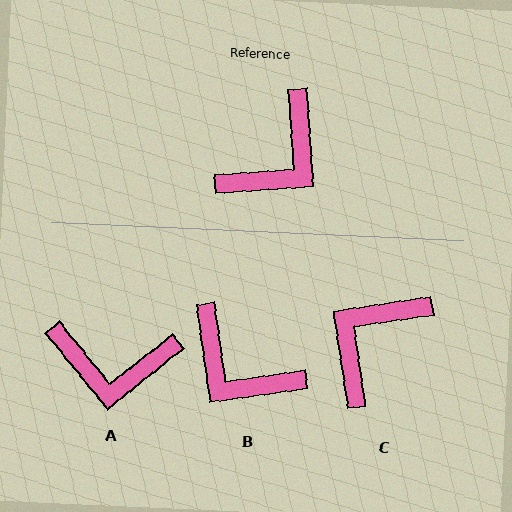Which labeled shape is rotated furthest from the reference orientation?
C, about 176 degrees away.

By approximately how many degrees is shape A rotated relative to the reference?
Approximately 55 degrees clockwise.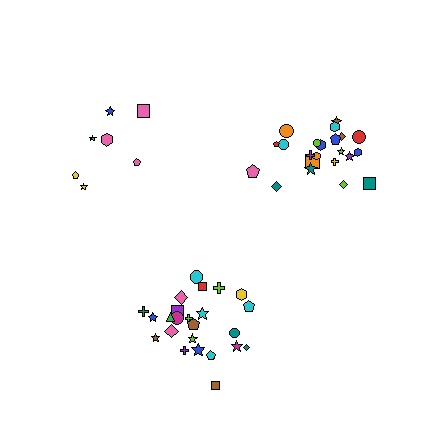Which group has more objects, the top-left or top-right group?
The top-right group.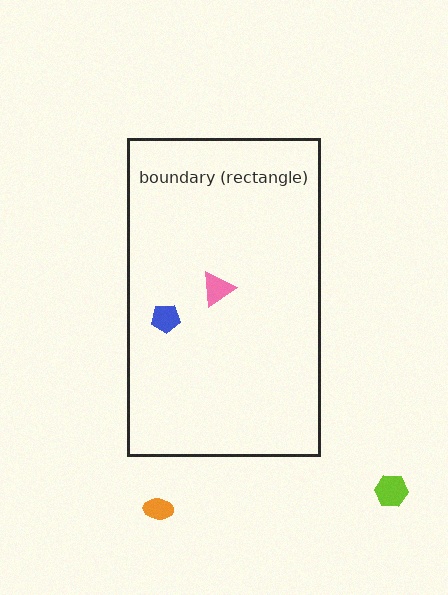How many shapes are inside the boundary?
2 inside, 2 outside.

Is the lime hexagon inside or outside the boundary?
Outside.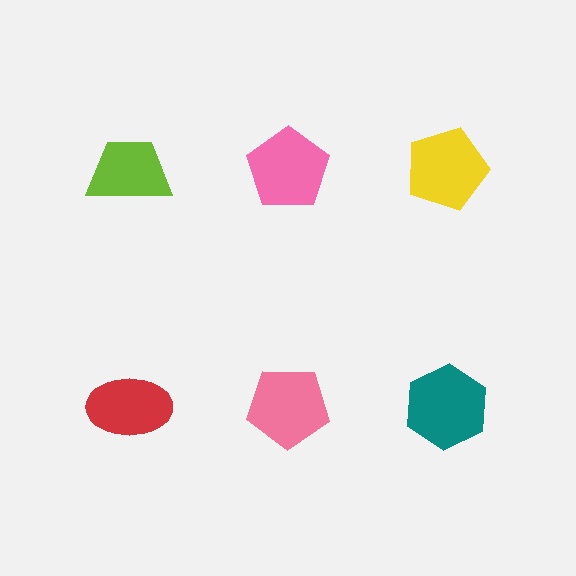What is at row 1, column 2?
A pink pentagon.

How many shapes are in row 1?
3 shapes.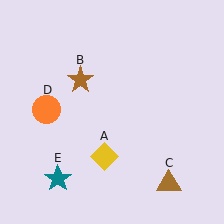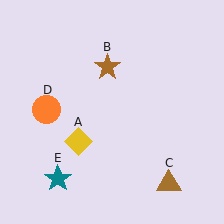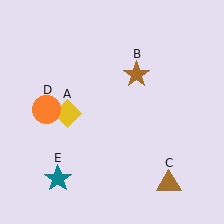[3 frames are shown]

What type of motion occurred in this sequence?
The yellow diamond (object A), brown star (object B) rotated clockwise around the center of the scene.